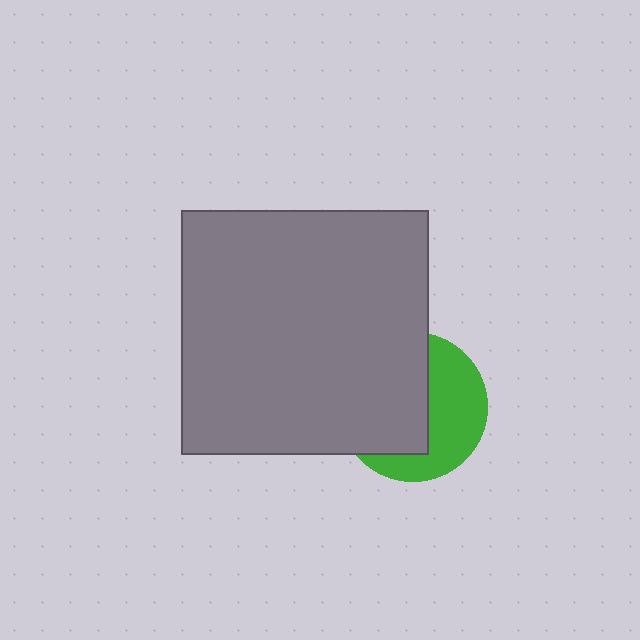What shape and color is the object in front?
The object in front is a gray rectangle.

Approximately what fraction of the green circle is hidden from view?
Roughly 56% of the green circle is hidden behind the gray rectangle.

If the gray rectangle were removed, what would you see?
You would see the complete green circle.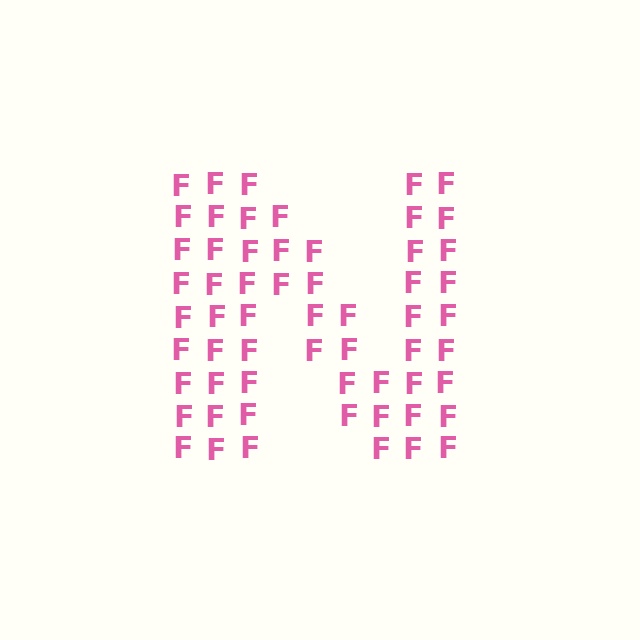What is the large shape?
The large shape is the letter N.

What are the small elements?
The small elements are letter F's.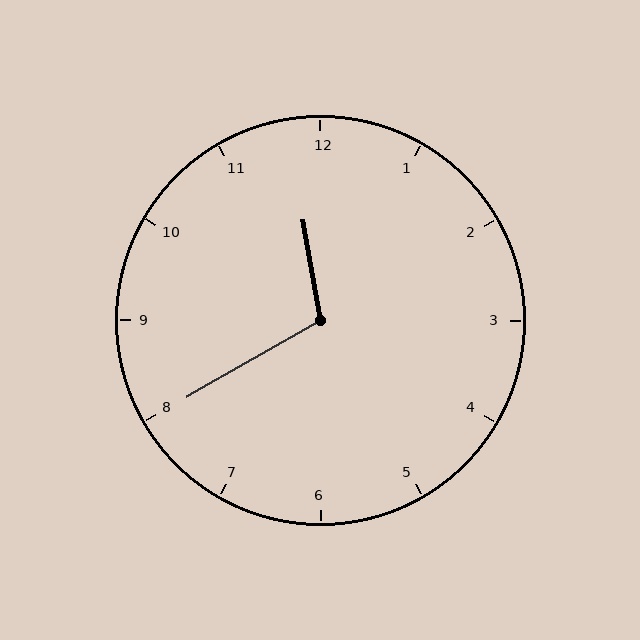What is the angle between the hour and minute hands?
Approximately 110 degrees.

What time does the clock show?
11:40.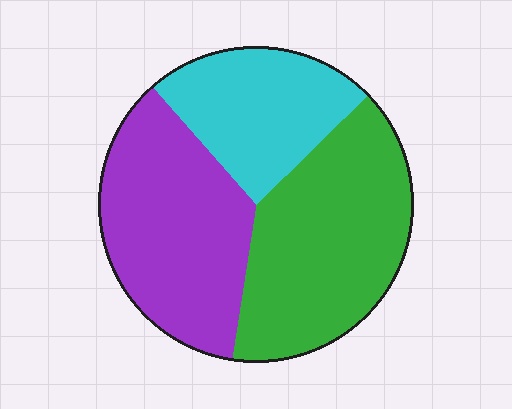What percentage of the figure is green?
Green covers about 40% of the figure.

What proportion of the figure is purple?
Purple takes up about three eighths (3/8) of the figure.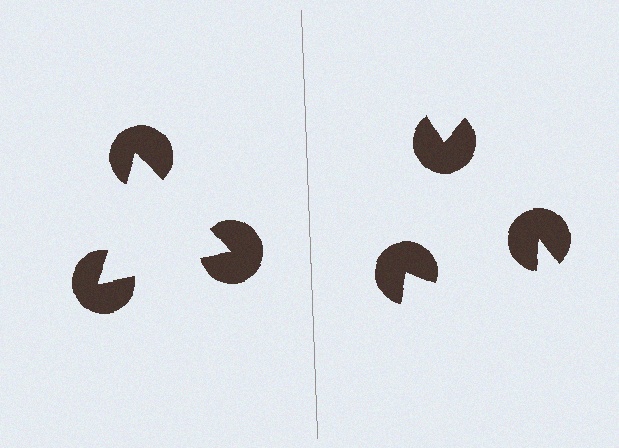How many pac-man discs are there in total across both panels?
6 — 3 on each side.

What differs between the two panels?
The pac-man discs are positioned identically on both sides; only the wedge orientations differ. On the left they align to a triangle; on the right they are misaligned.